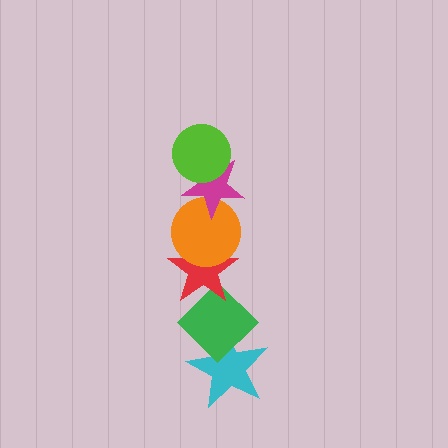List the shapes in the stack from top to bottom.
From top to bottom: the lime circle, the magenta star, the orange circle, the red star, the green diamond, the cyan star.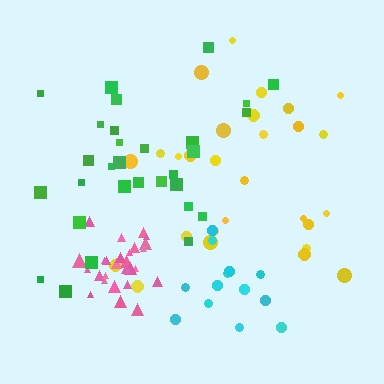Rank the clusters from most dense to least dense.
pink, cyan, green, yellow.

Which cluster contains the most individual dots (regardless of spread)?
Green (30).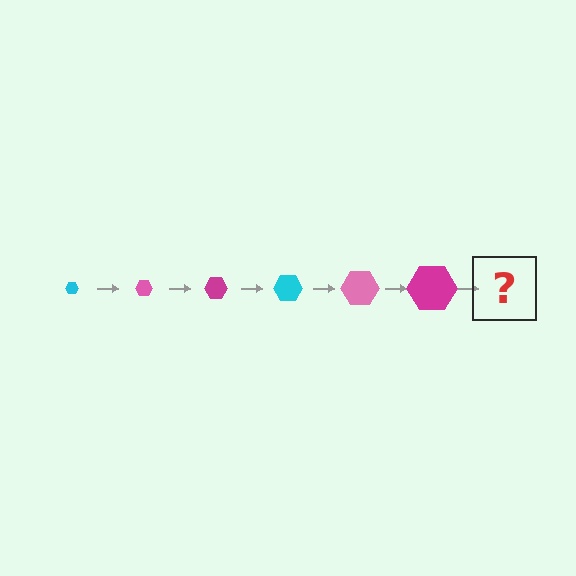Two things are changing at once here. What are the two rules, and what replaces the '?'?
The two rules are that the hexagon grows larger each step and the color cycles through cyan, pink, and magenta. The '?' should be a cyan hexagon, larger than the previous one.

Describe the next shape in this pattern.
It should be a cyan hexagon, larger than the previous one.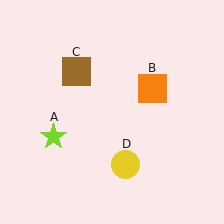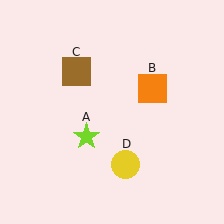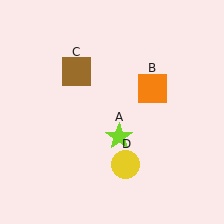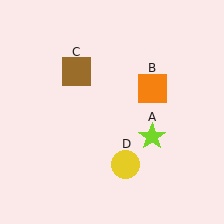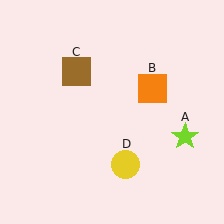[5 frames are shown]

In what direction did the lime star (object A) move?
The lime star (object A) moved right.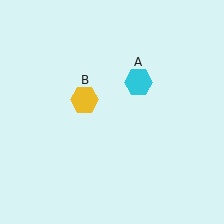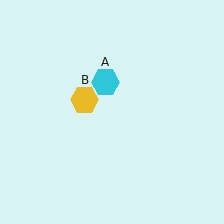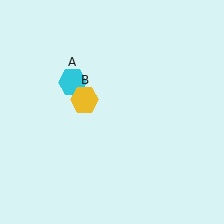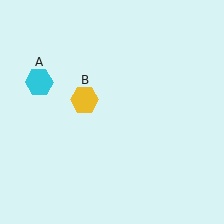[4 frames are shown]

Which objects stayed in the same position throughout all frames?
Yellow hexagon (object B) remained stationary.